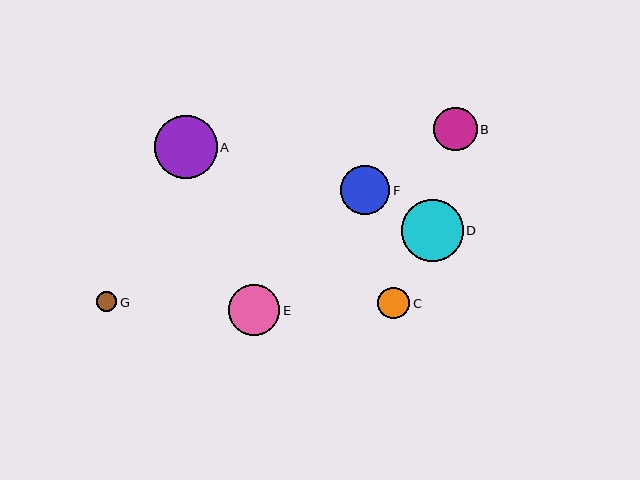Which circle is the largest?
Circle A is the largest with a size of approximately 63 pixels.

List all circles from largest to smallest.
From largest to smallest: A, D, E, F, B, C, G.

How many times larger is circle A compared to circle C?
Circle A is approximately 2.0 times the size of circle C.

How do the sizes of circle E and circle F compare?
Circle E and circle F are approximately the same size.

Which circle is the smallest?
Circle G is the smallest with a size of approximately 20 pixels.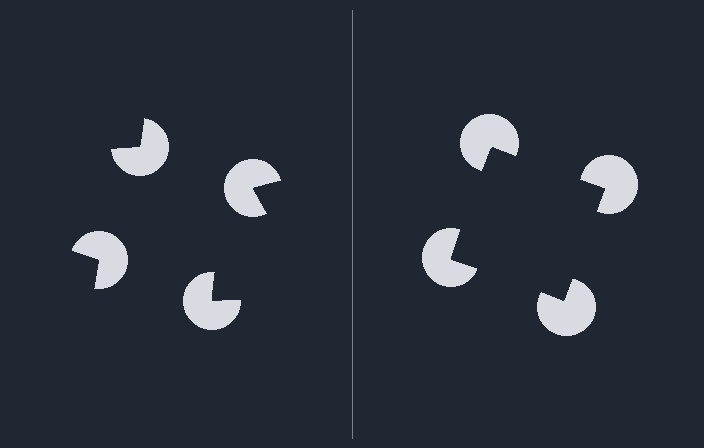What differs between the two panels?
The pac-man discs are positioned identically on both sides; only the wedge orientations differ. On the right they align to a square; on the left they are misaligned.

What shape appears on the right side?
An illusory square.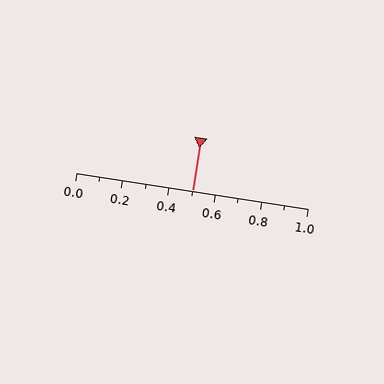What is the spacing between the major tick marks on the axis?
The major ticks are spaced 0.2 apart.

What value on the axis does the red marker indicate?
The marker indicates approximately 0.5.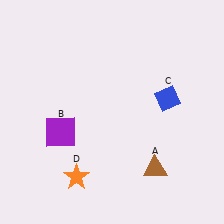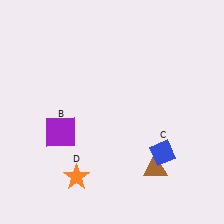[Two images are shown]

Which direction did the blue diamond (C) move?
The blue diamond (C) moved down.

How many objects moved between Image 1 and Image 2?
1 object moved between the two images.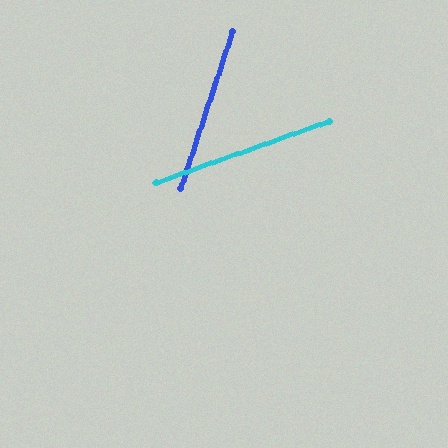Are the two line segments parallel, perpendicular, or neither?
Neither parallel nor perpendicular — they differ by about 52°.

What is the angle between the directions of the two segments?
Approximately 52 degrees.